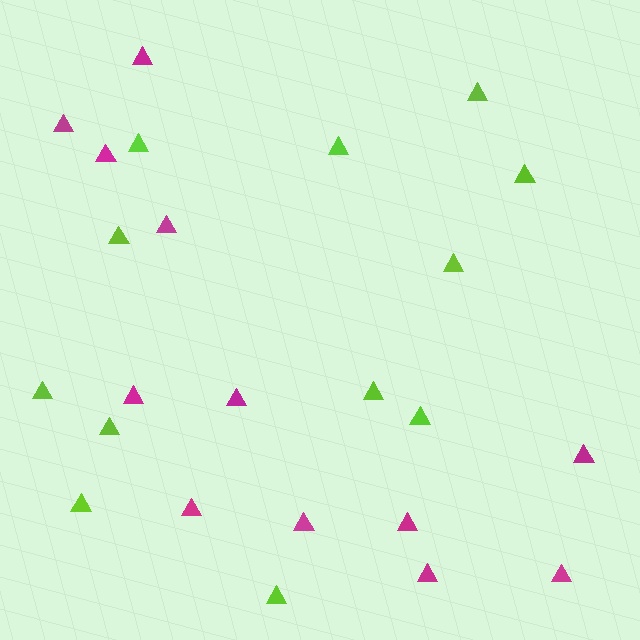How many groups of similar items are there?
There are 2 groups: one group of lime triangles (12) and one group of magenta triangles (12).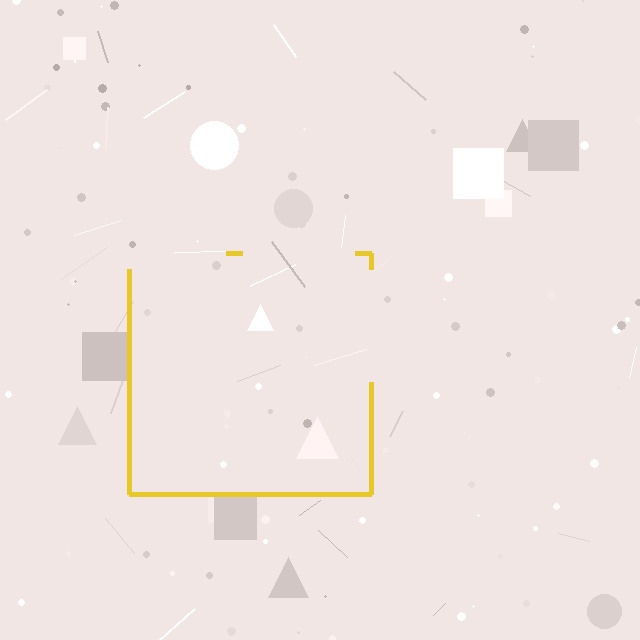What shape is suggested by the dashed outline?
The dashed outline suggests a square.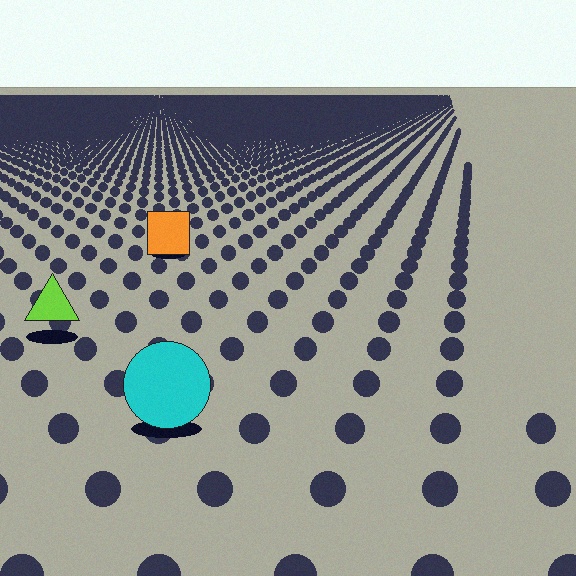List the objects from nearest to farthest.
From nearest to farthest: the cyan circle, the lime triangle, the orange square.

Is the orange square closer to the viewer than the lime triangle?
No. The lime triangle is closer — you can tell from the texture gradient: the ground texture is coarser near it.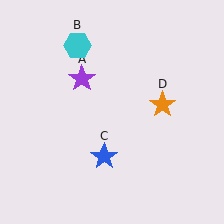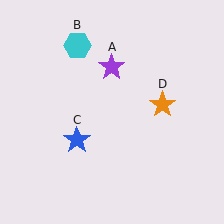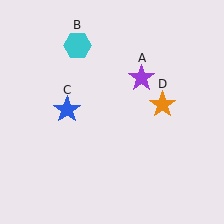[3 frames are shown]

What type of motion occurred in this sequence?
The purple star (object A), blue star (object C) rotated clockwise around the center of the scene.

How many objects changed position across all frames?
2 objects changed position: purple star (object A), blue star (object C).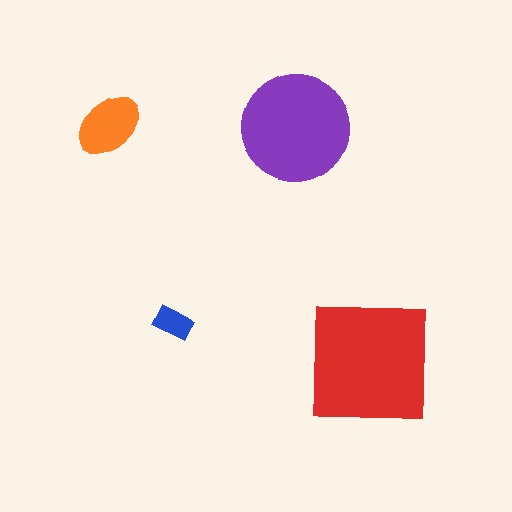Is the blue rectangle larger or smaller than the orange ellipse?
Smaller.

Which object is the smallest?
The blue rectangle.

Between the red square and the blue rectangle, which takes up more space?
The red square.